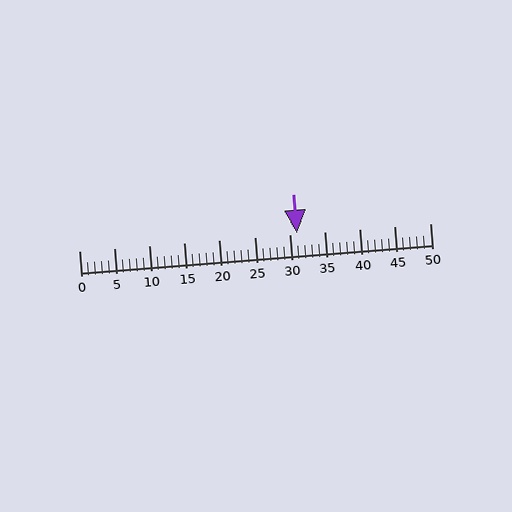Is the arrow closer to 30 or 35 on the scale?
The arrow is closer to 30.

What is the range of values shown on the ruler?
The ruler shows values from 0 to 50.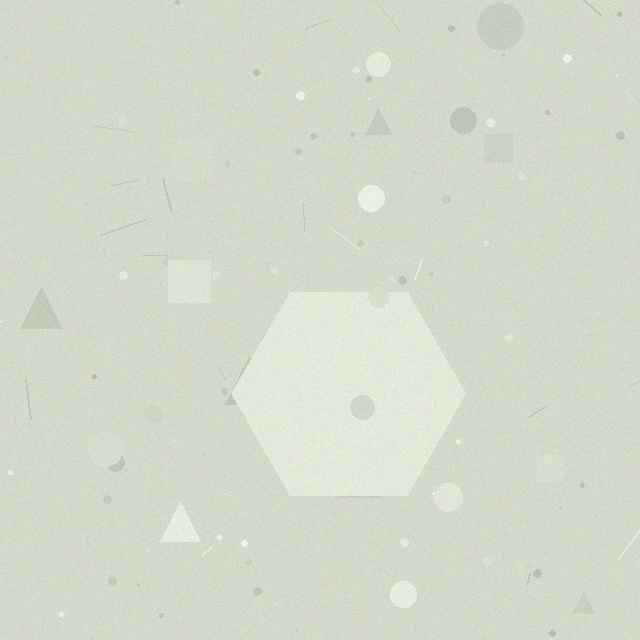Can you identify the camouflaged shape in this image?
The camouflaged shape is a hexagon.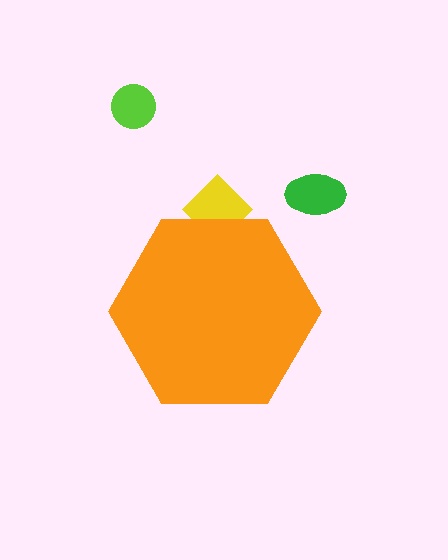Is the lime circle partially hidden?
No, the lime circle is fully visible.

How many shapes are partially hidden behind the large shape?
1 shape is partially hidden.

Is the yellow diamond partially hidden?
Yes, the yellow diamond is partially hidden behind the orange hexagon.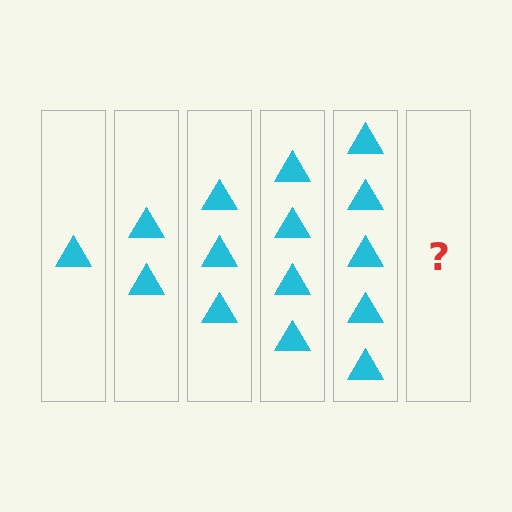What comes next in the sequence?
The next element should be 6 triangles.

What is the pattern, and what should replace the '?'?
The pattern is that each step adds one more triangle. The '?' should be 6 triangles.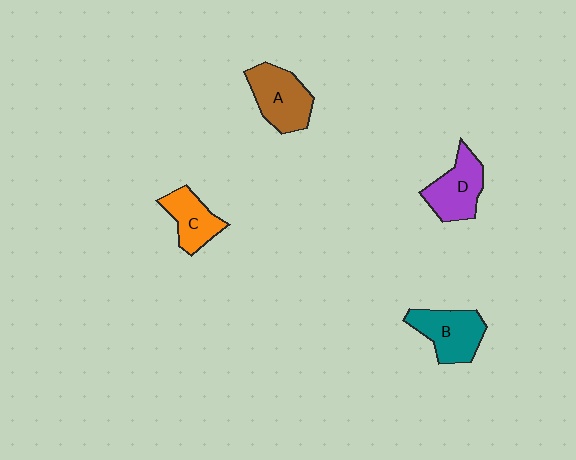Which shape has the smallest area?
Shape C (orange).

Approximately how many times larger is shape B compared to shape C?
Approximately 1.3 times.